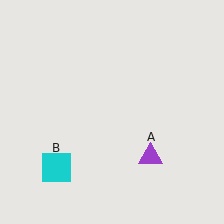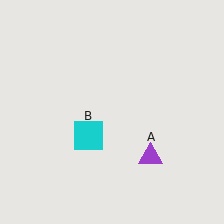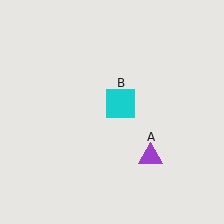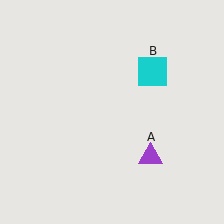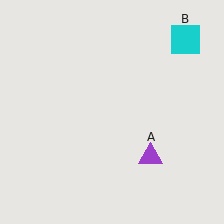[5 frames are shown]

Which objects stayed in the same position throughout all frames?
Purple triangle (object A) remained stationary.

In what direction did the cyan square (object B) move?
The cyan square (object B) moved up and to the right.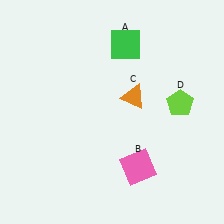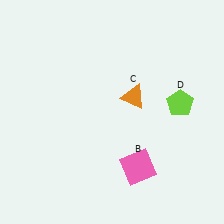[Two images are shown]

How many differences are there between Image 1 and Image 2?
There is 1 difference between the two images.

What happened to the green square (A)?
The green square (A) was removed in Image 2. It was in the top-right area of Image 1.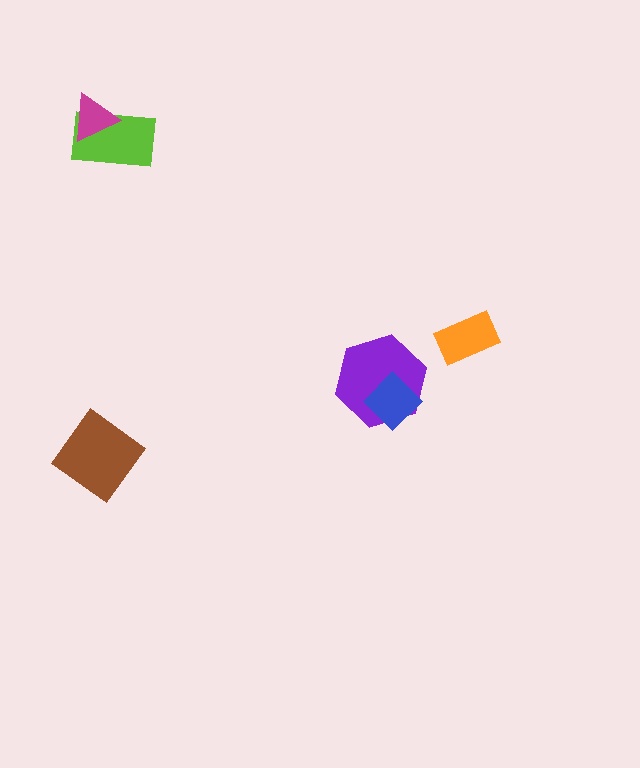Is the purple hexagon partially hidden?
Yes, it is partially covered by another shape.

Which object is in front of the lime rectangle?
The magenta triangle is in front of the lime rectangle.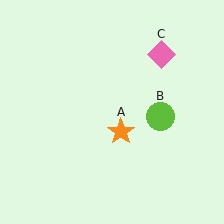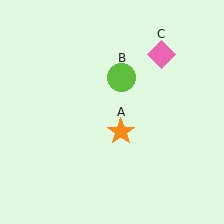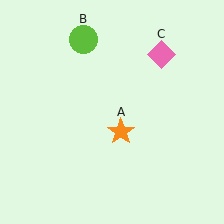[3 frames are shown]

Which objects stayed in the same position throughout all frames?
Orange star (object A) and pink diamond (object C) remained stationary.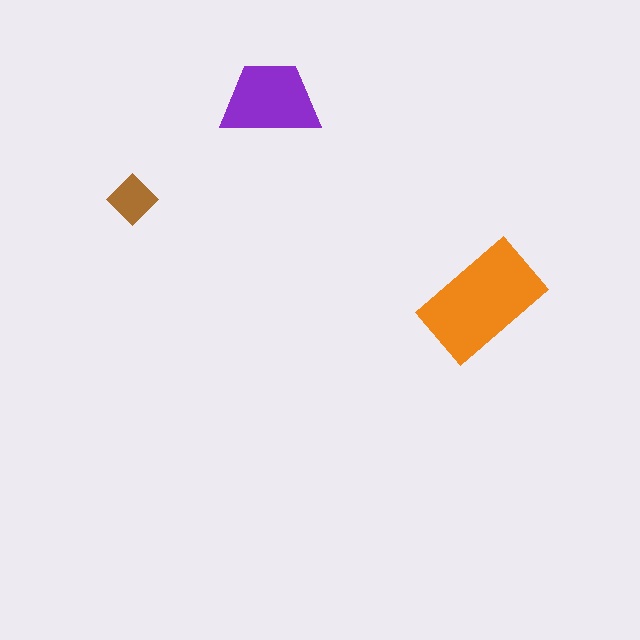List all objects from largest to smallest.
The orange rectangle, the purple trapezoid, the brown diamond.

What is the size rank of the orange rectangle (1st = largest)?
1st.